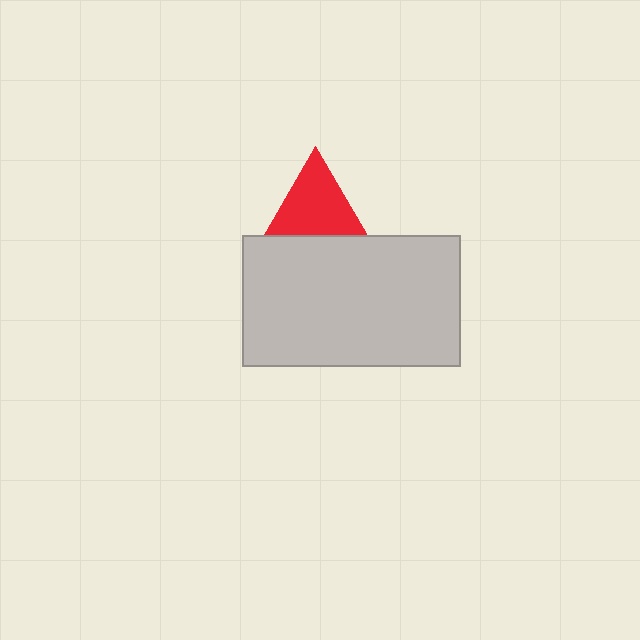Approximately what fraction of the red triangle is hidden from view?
Roughly 44% of the red triangle is hidden behind the light gray rectangle.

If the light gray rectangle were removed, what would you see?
You would see the complete red triangle.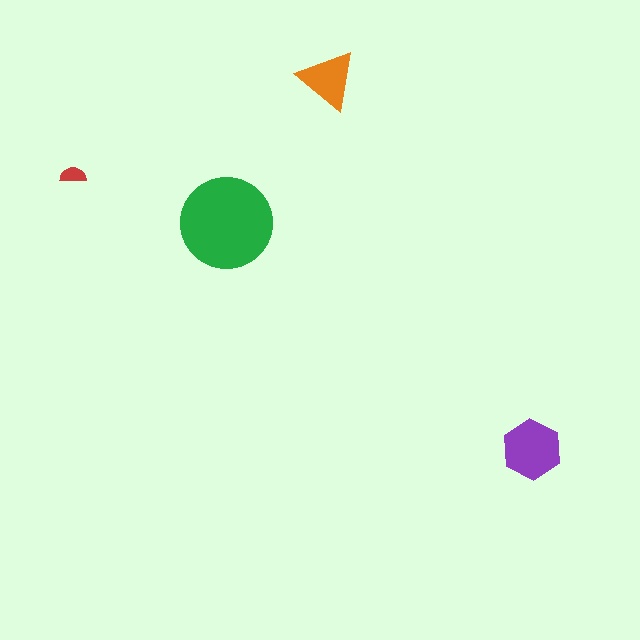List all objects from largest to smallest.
The green circle, the purple hexagon, the orange triangle, the red semicircle.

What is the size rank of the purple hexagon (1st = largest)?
2nd.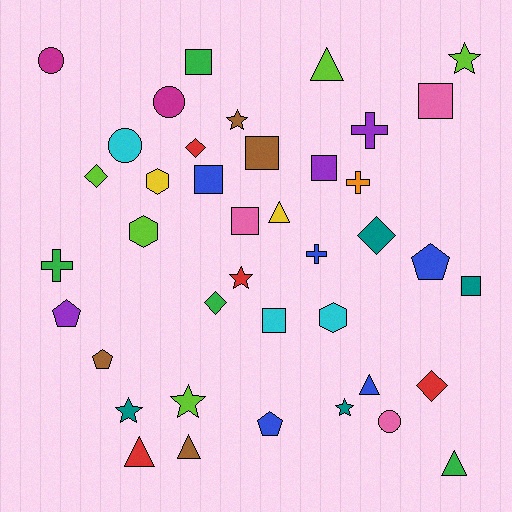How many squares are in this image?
There are 8 squares.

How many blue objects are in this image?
There are 5 blue objects.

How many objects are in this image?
There are 40 objects.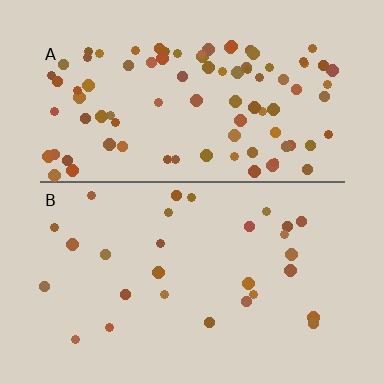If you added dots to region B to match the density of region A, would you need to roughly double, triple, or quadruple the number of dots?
Approximately triple.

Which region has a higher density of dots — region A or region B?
A (the top).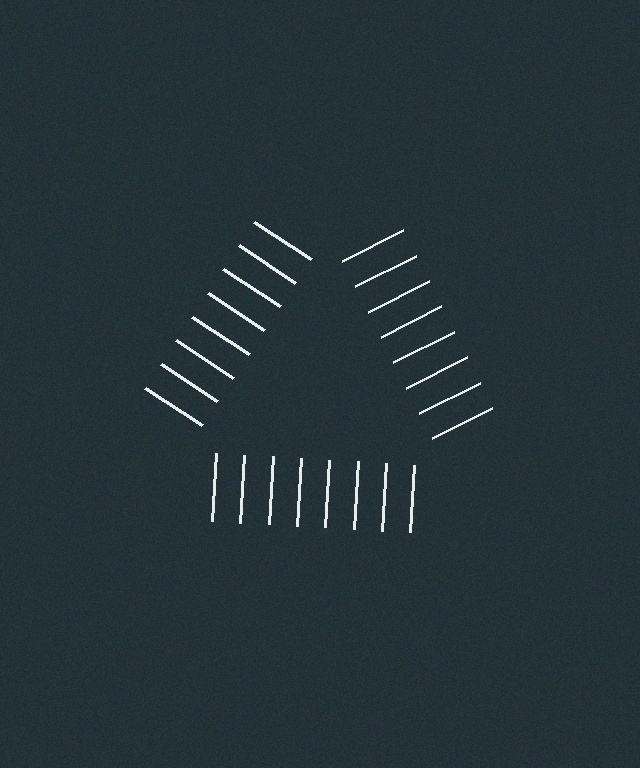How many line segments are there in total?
24 — 8 along each of the 3 edges.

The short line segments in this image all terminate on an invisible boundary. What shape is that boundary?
An illusory triangle — the line segments terminate on its edges but no continuous stroke is drawn.